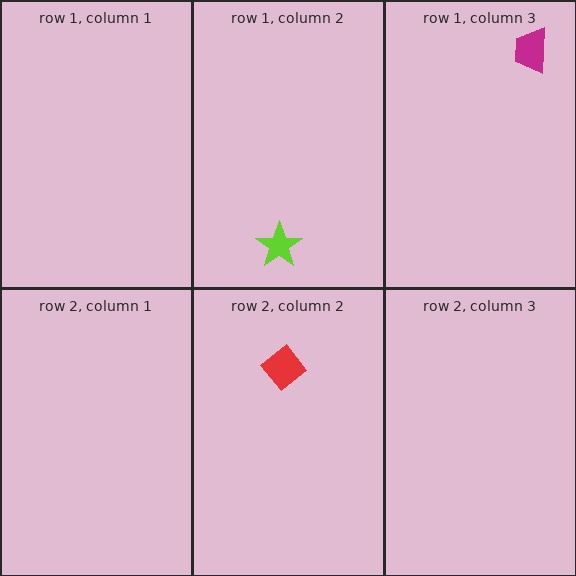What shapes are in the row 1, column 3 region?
The magenta trapezoid.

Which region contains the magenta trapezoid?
The row 1, column 3 region.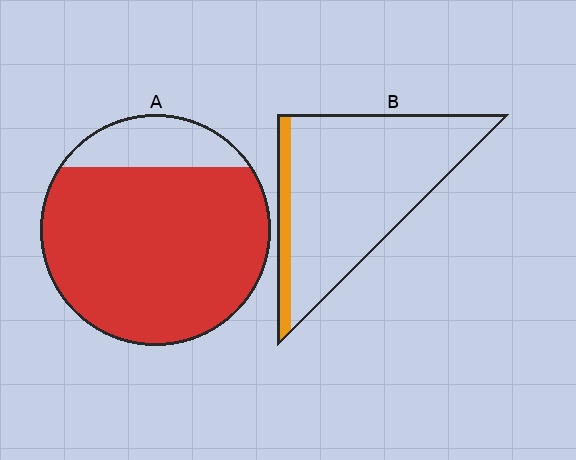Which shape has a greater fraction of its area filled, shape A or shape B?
Shape A.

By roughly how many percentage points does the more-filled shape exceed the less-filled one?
By roughly 70 percentage points (A over B).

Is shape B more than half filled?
No.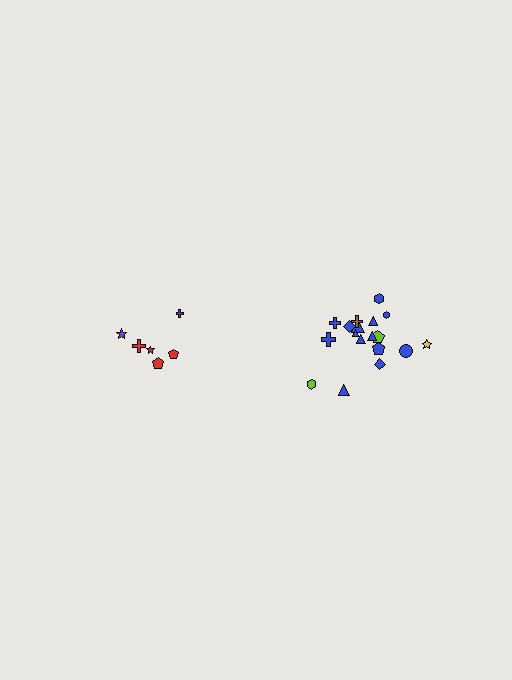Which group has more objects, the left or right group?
The right group.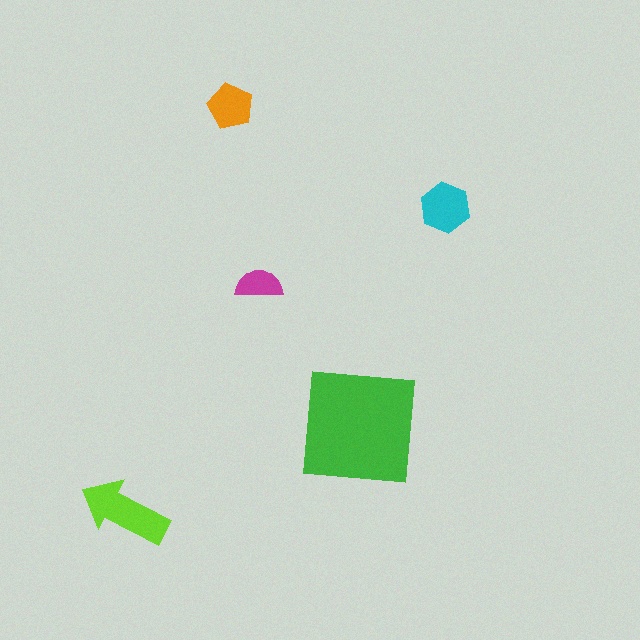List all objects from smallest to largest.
The magenta semicircle, the orange pentagon, the cyan hexagon, the lime arrow, the green square.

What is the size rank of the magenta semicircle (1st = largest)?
5th.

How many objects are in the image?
There are 5 objects in the image.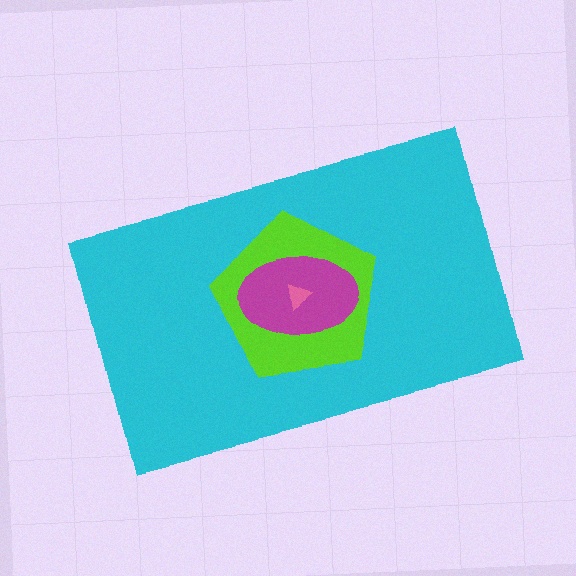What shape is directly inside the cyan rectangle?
The lime pentagon.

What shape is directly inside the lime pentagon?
The magenta ellipse.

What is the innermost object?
The pink triangle.